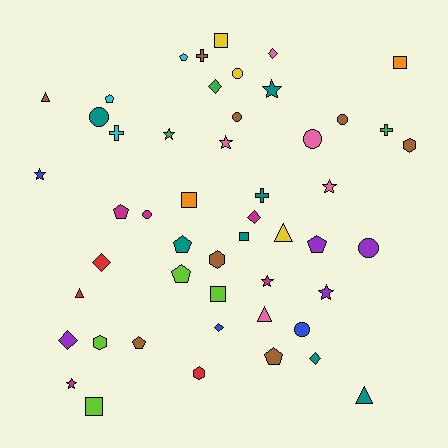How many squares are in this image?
There are 6 squares.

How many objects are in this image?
There are 50 objects.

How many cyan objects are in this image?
There are 3 cyan objects.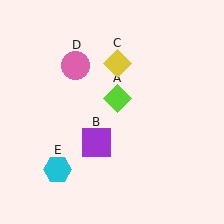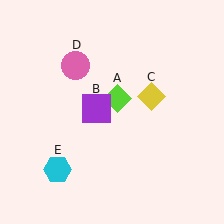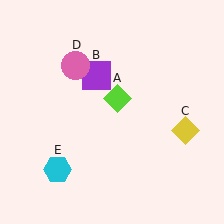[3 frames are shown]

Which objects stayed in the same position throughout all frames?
Lime diamond (object A) and pink circle (object D) and cyan hexagon (object E) remained stationary.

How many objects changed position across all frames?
2 objects changed position: purple square (object B), yellow diamond (object C).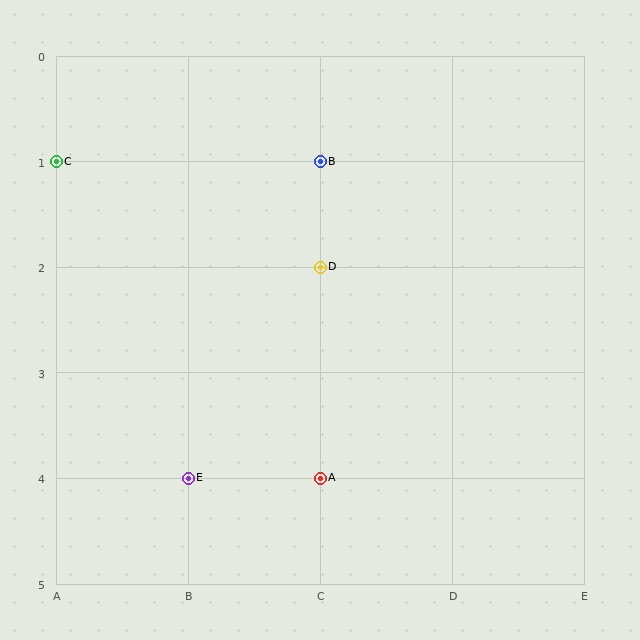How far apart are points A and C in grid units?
Points A and C are 2 columns and 3 rows apart (about 3.6 grid units diagonally).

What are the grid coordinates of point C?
Point C is at grid coordinates (A, 1).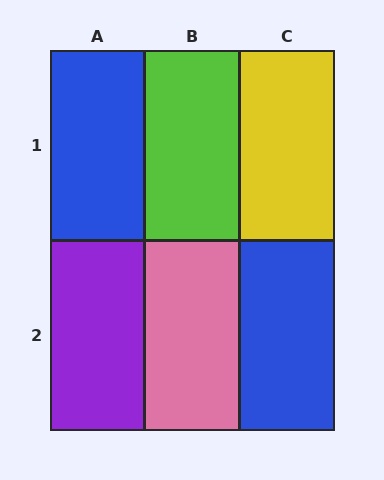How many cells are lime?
1 cell is lime.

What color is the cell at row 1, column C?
Yellow.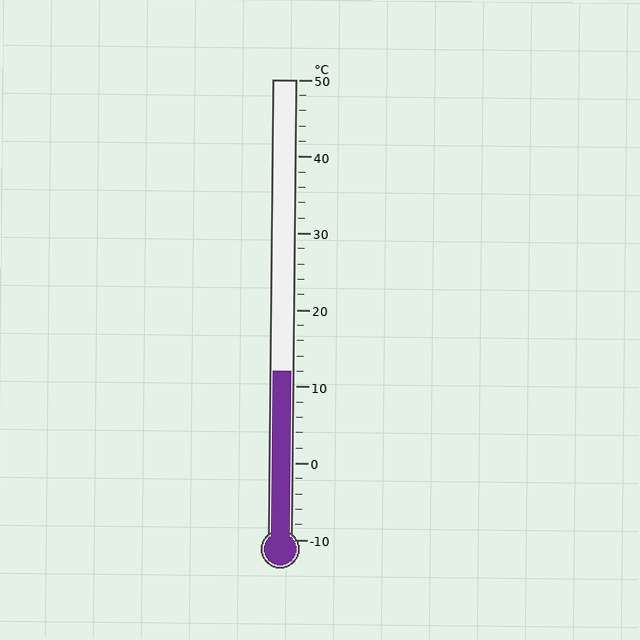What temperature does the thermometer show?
The thermometer shows approximately 12°C.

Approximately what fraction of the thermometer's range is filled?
The thermometer is filled to approximately 35% of its range.